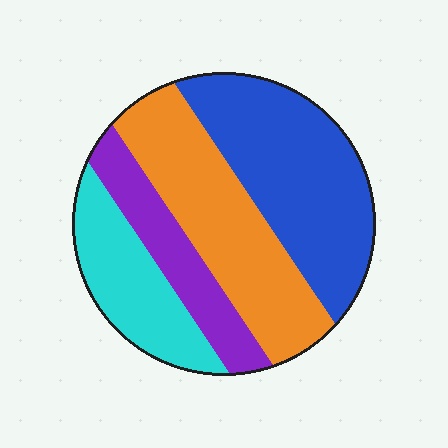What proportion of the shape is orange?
Orange takes up about one third (1/3) of the shape.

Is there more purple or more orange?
Orange.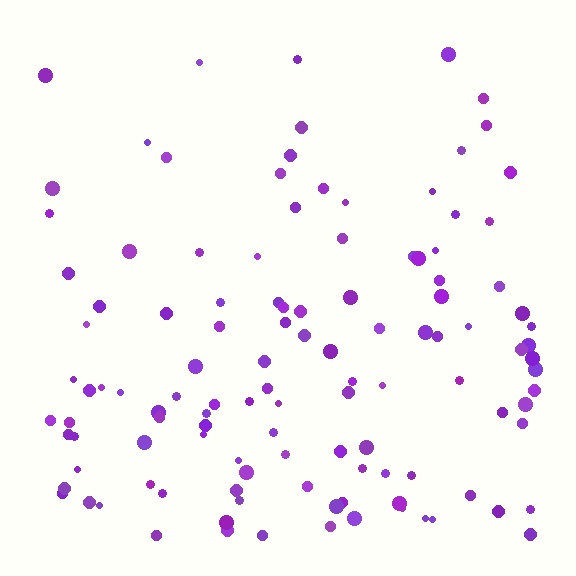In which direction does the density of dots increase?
From top to bottom, with the bottom side densest.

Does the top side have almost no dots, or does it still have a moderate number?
Still a moderate number, just noticeably fewer than the bottom.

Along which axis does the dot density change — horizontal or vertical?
Vertical.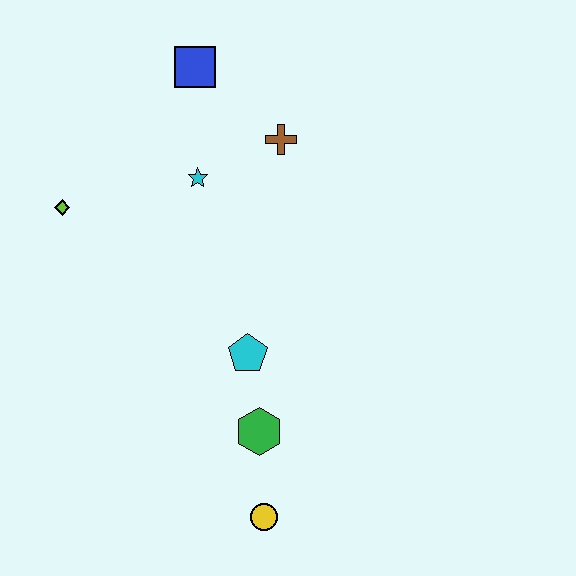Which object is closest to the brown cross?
The cyan star is closest to the brown cross.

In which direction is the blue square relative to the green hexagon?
The blue square is above the green hexagon.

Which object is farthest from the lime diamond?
The yellow circle is farthest from the lime diamond.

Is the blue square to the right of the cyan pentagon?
No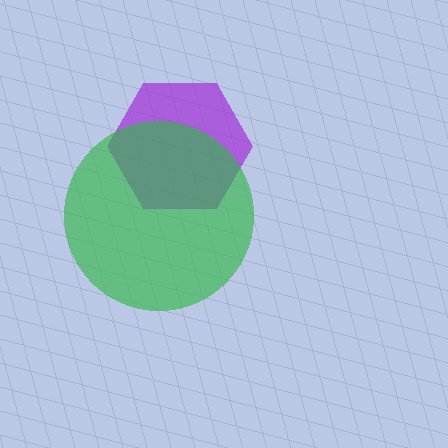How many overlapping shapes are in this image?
There are 2 overlapping shapes in the image.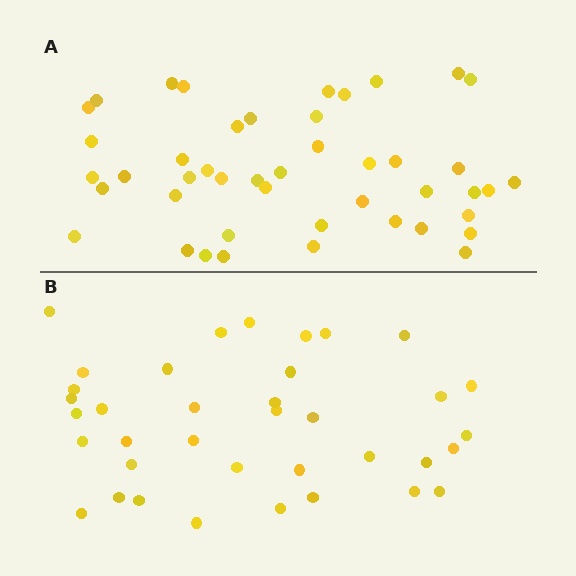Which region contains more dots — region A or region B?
Region A (the top region) has more dots.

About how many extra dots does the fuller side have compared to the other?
Region A has roughly 8 or so more dots than region B.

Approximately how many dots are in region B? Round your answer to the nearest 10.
About 40 dots. (The exact count is 37, which rounds to 40.)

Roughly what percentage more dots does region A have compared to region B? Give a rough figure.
About 20% more.